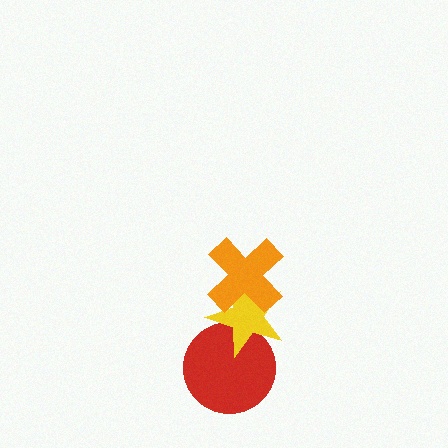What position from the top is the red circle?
The red circle is 3rd from the top.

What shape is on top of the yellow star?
The orange cross is on top of the yellow star.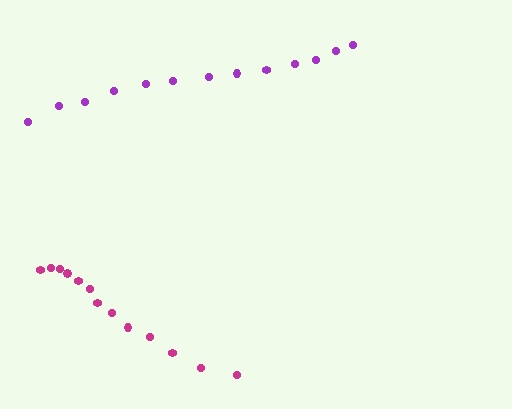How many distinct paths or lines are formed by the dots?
There are 2 distinct paths.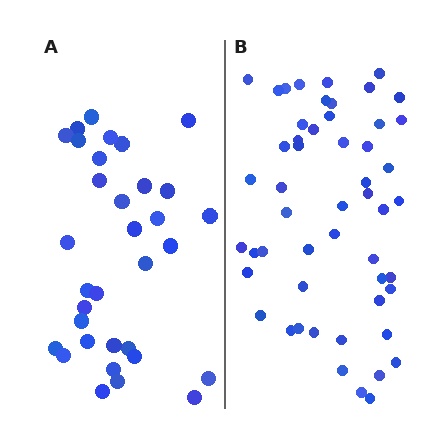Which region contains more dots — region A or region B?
Region B (the right region) has more dots.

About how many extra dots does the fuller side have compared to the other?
Region B has approximately 20 more dots than region A.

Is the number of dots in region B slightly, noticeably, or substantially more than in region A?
Region B has substantially more. The ratio is roughly 1.6 to 1.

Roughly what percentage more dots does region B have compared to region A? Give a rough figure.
About 60% more.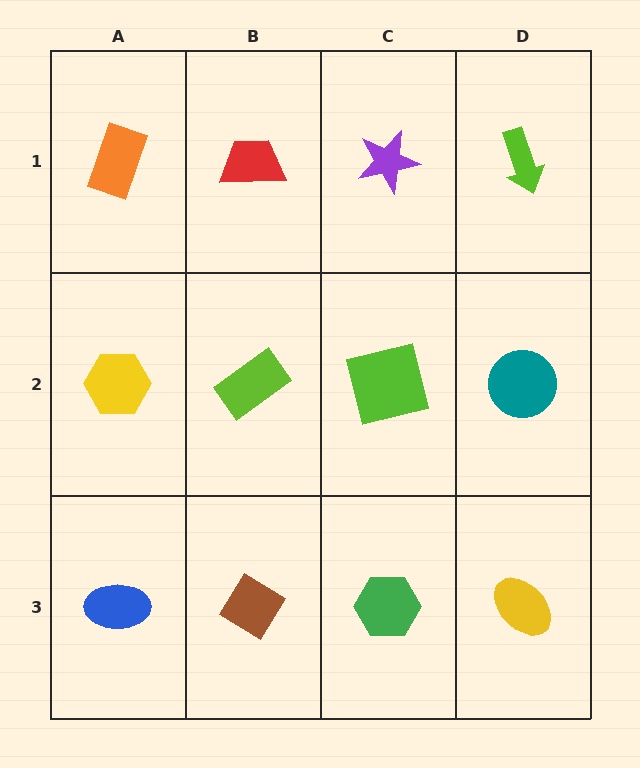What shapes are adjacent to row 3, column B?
A lime rectangle (row 2, column B), a blue ellipse (row 3, column A), a green hexagon (row 3, column C).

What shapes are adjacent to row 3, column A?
A yellow hexagon (row 2, column A), a brown diamond (row 3, column B).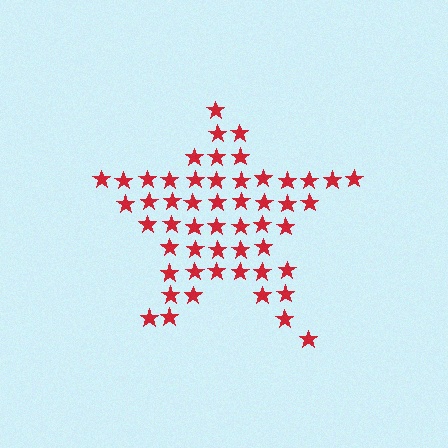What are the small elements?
The small elements are stars.